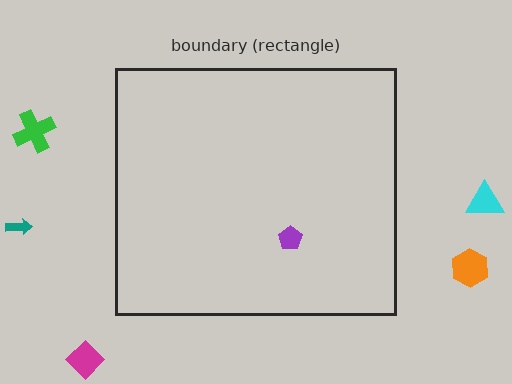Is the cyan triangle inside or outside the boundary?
Outside.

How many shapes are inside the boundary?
1 inside, 5 outside.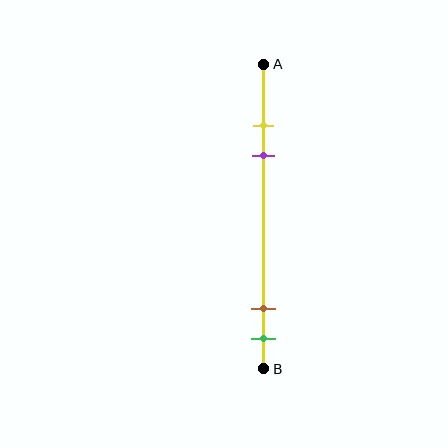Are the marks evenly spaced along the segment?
No, the marks are not evenly spaced.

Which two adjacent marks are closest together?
The yellow and purple marks are the closest adjacent pair.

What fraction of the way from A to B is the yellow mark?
The yellow mark is approximately 20% (0.2) of the way from A to B.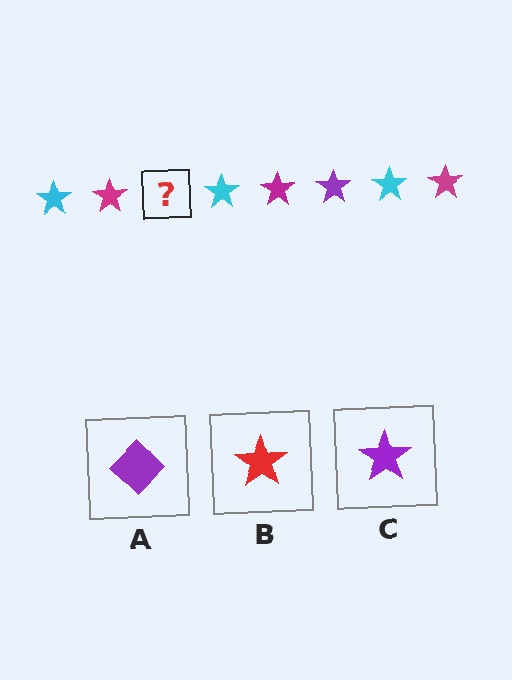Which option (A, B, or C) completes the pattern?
C.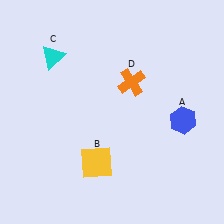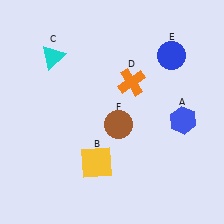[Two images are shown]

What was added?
A blue circle (E), a brown circle (F) were added in Image 2.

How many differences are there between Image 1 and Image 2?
There are 2 differences between the two images.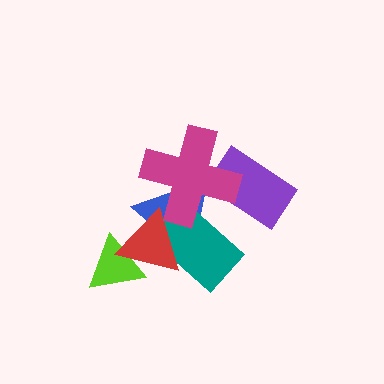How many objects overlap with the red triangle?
4 objects overlap with the red triangle.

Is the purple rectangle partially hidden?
Yes, it is partially covered by another shape.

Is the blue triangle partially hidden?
Yes, it is partially covered by another shape.